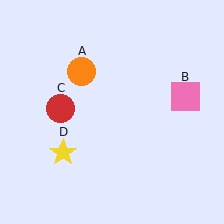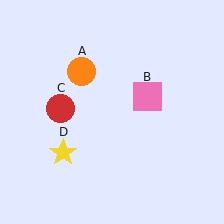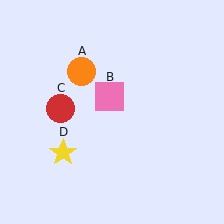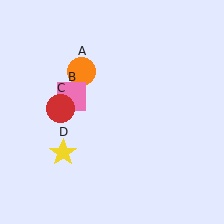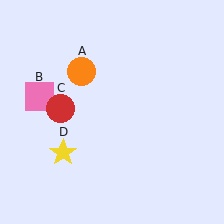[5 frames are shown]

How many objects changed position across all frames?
1 object changed position: pink square (object B).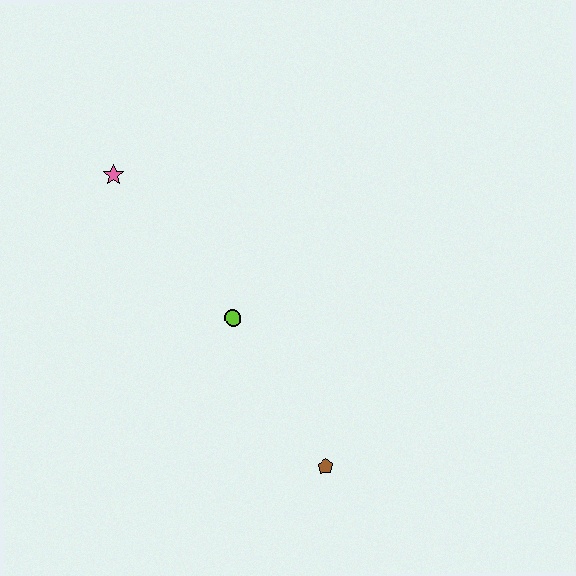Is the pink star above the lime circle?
Yes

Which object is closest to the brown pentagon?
The lime circle is closest to the brown pentagon.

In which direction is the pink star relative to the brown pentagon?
The pink star is above the brown pentagon.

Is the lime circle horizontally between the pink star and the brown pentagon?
Yes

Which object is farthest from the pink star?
The brown pentagon is farthest from the pink star.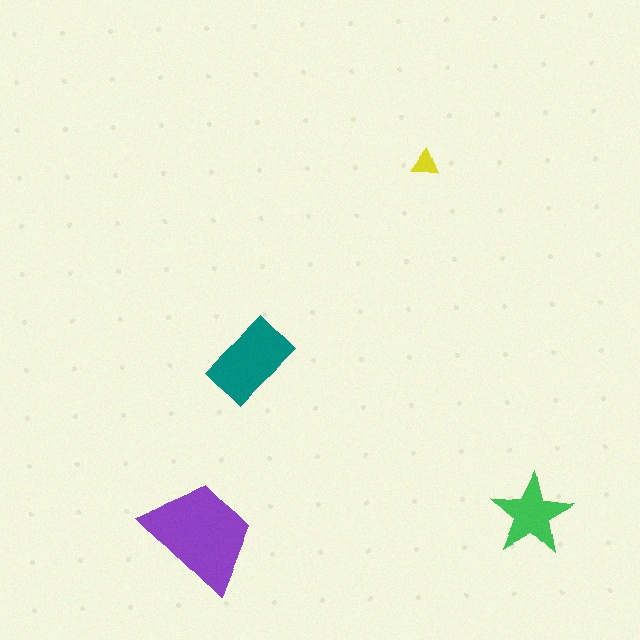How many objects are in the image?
There are 4 objects in the image.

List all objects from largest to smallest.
The purple trapezoid, the teal rectangle, the green star, the yellow triangle.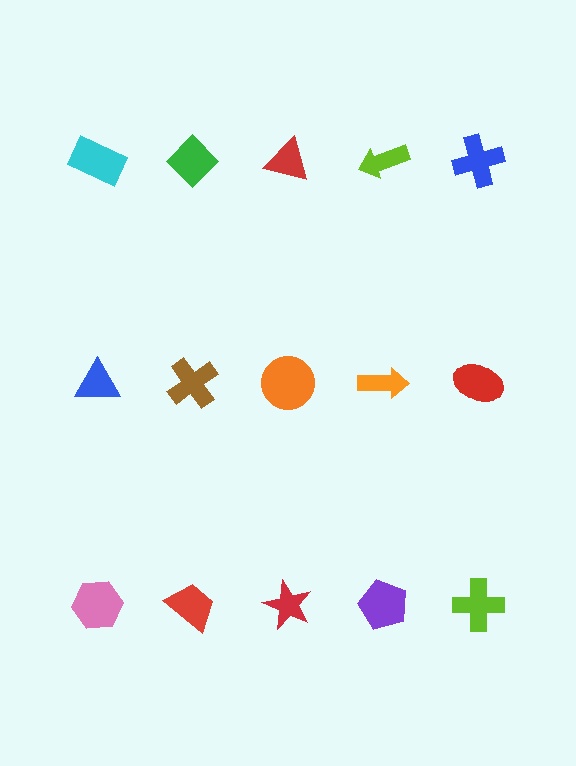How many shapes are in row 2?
5 shapes.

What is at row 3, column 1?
A pink hexagon.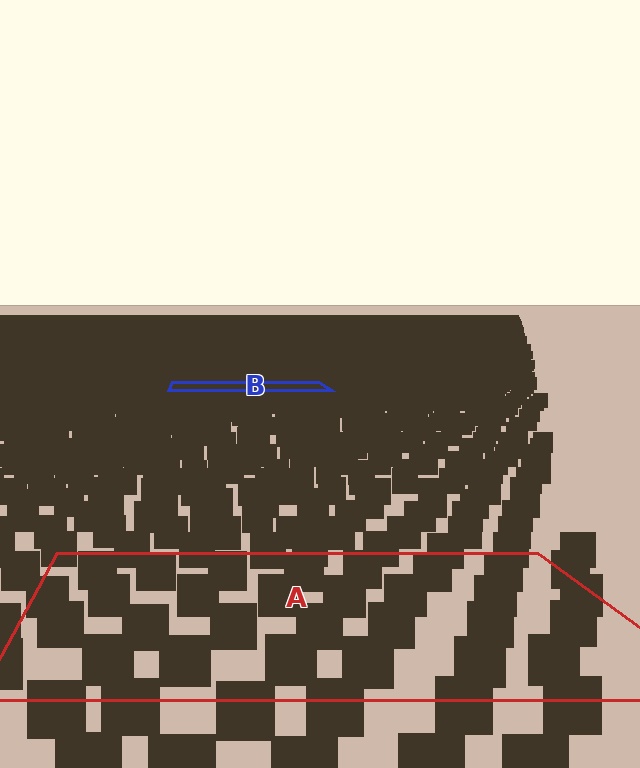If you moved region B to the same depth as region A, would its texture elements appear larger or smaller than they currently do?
They would appear larger. At a closer depth, the same texture elements are projected at a bigger on-screen size.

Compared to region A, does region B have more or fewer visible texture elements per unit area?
Region B has more texture elements per unit area — they are packed more densely because it is farther away.